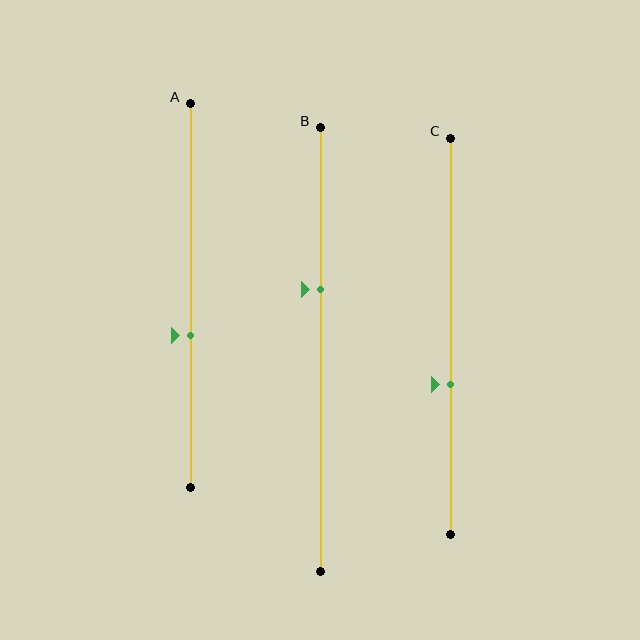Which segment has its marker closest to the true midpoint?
Segment A has its marker closest to the true midpoint.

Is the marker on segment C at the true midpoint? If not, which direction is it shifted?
No, the marker on segment C is shifted downward by about 12% of the segment length.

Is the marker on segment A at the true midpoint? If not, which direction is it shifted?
No, the marker on segment A is shifted downward by about 10% of the segment length.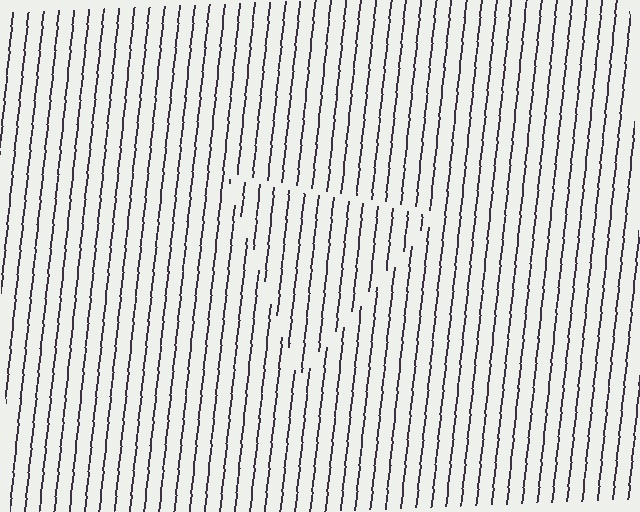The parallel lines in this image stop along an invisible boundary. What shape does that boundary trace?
An illusory triangle. The interior of the shape contains the same grating, shifted by half a period — the contour is defined by the phase discontinuity where line-ends from the inner and outer gratings abut.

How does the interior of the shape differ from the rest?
The interior of the shape contains the same grating, shifted by half a period — the contour is defined by the phase discontinuity where line-ends from the inner and outer gratings abut.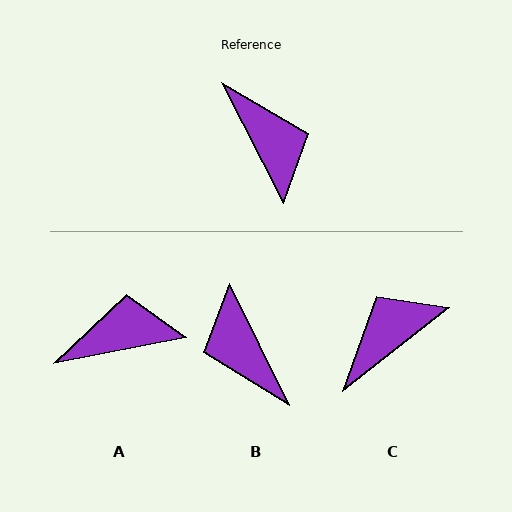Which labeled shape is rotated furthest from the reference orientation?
B, about 179 degrees away.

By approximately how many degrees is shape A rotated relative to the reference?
Approximately 74 degrees counter-clockwise.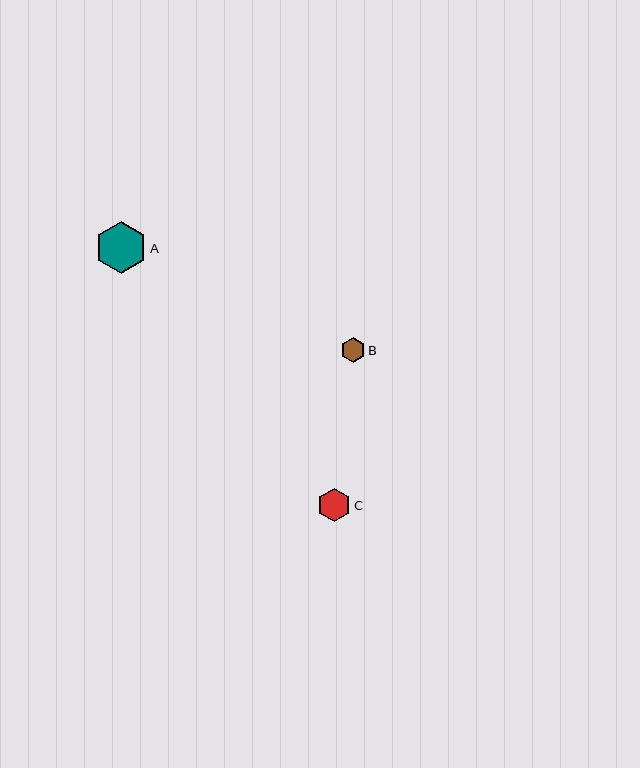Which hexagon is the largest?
Hexagon A is the largest with a size of approximately 53 pixels.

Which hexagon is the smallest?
Hexagon B is the smallest with a size of approximately 24 pixels.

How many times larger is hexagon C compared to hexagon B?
Hexagon C is approximately 1.4 times the size of hexagon B.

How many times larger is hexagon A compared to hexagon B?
Hexagon A is approximately 2.2 times the size of hexagon B.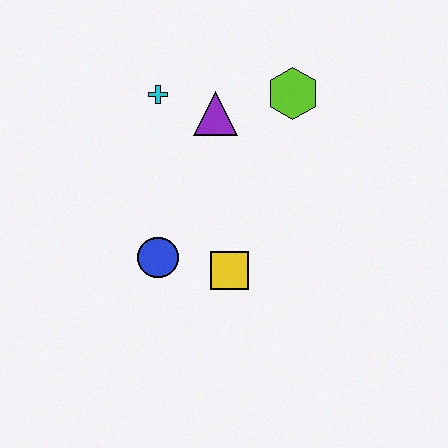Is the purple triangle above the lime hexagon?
No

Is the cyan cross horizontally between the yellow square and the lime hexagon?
No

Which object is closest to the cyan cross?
The purple triangle is closest to the cyan cross.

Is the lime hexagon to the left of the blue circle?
No